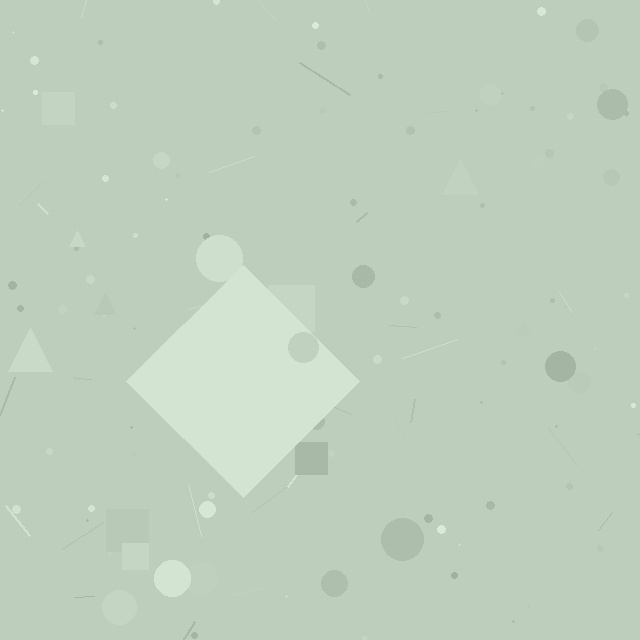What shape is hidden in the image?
A diamond is hidden in the image.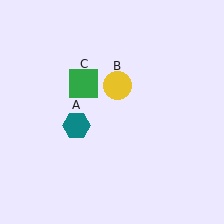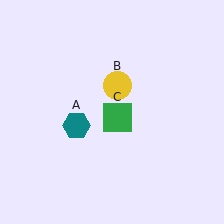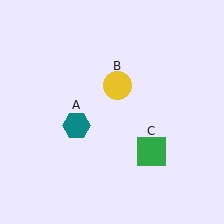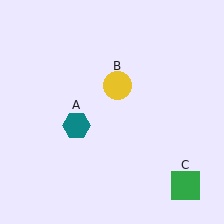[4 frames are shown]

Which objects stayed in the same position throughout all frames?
Teal hexagon (object A) and yellow circle (object B) remained stationary.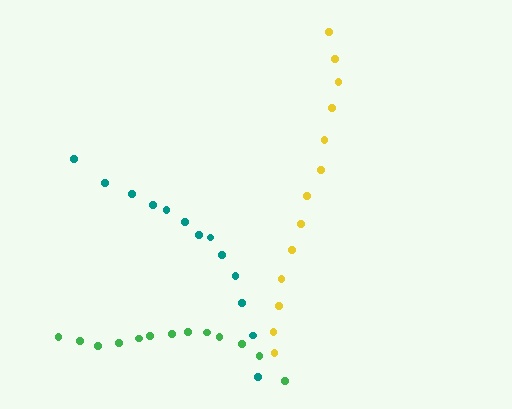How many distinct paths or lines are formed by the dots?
There are 3 distinct paths.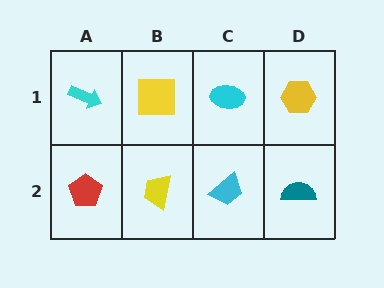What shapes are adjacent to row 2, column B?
A yellow square (row 1, column B), a red pentagon (row 2, column A), a cyan trapezoid (row 2, column C).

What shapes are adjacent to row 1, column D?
A teal semicircle (row 2, column D), a cyan ellipse (row 1, column C).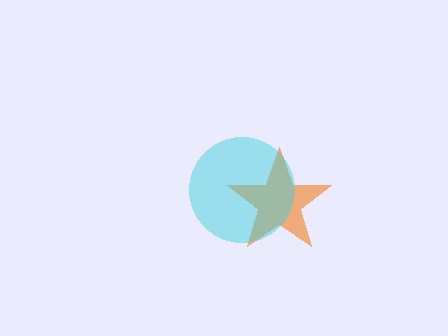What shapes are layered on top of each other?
The layered shapes are: an orange star, a cyan circle.